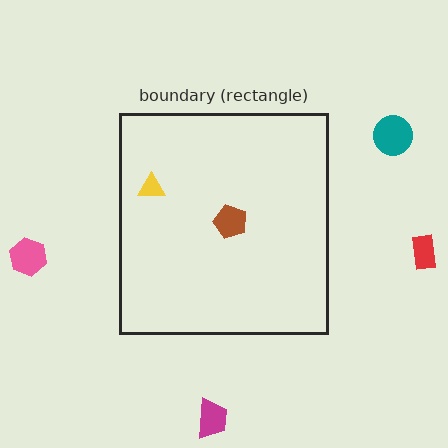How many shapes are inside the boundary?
2 inside, 4 outside.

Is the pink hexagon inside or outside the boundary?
Outside.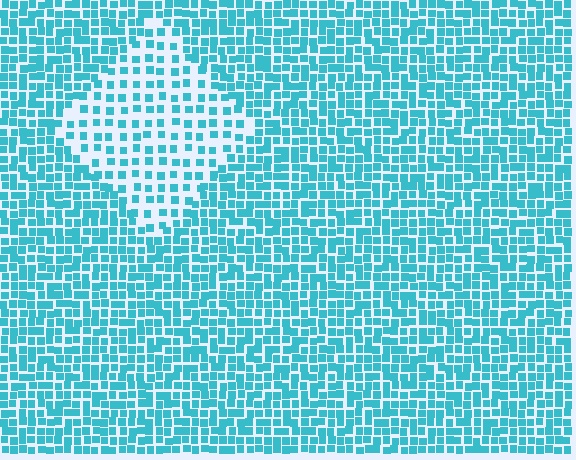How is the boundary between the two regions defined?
The boundary is defined by a change in element density (approximately 2.0x ratio). All elements are the same color, size, and shape.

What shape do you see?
I see a diamond.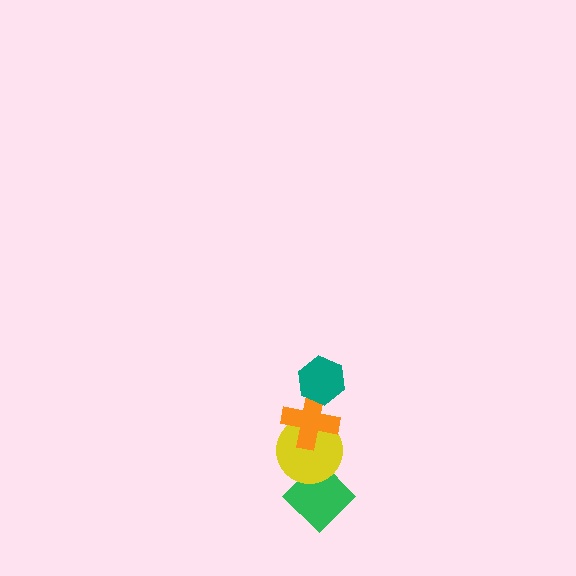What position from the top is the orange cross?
The orange cross is 2nd from the top.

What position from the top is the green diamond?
The green diamond is 4th from the top.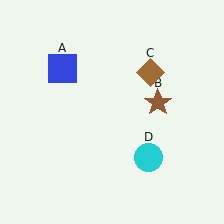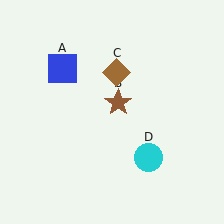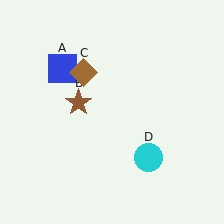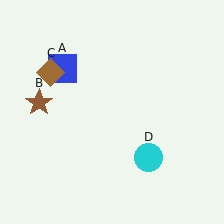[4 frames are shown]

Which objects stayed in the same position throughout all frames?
Blue square (object A) and cyan circle (object D) remained stationary.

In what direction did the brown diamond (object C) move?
The brown diamond (object C) moved left.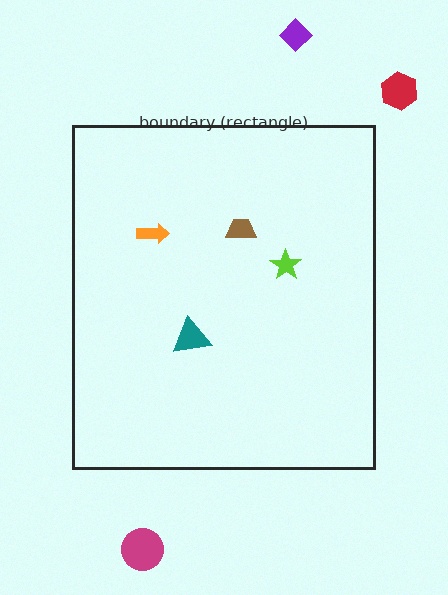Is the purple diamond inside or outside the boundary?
Outside.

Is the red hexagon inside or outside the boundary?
Outside.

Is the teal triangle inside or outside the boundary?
Inside.